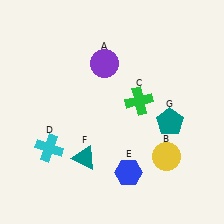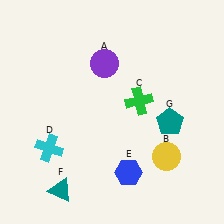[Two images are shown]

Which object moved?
The teal triangle (F) moved down.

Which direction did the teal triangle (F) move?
The teal triangle (F) moved down.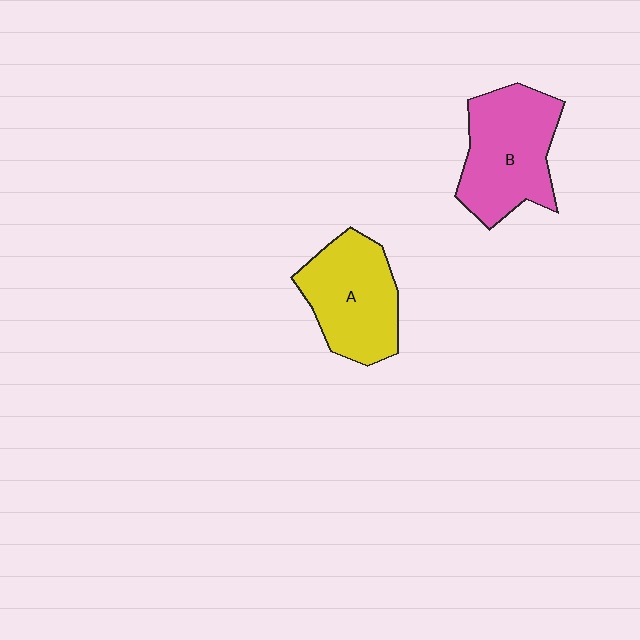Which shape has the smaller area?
Shape A (yellow).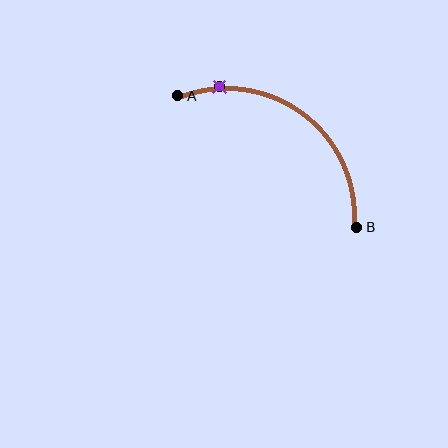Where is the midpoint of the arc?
The arc midpoint is the point on the curve farthest from the straight line joining A and B. It sits above and to the right of that line.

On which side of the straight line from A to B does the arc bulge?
The arc bulges above and to the right of the straight line connecting A and B.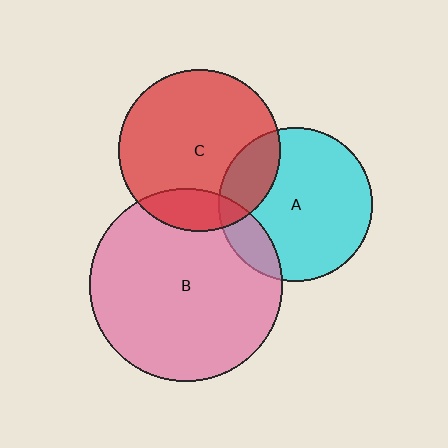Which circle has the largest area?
Circle B (pink).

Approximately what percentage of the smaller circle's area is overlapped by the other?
Approximately 15%.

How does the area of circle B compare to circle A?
Approximately 1.6 times.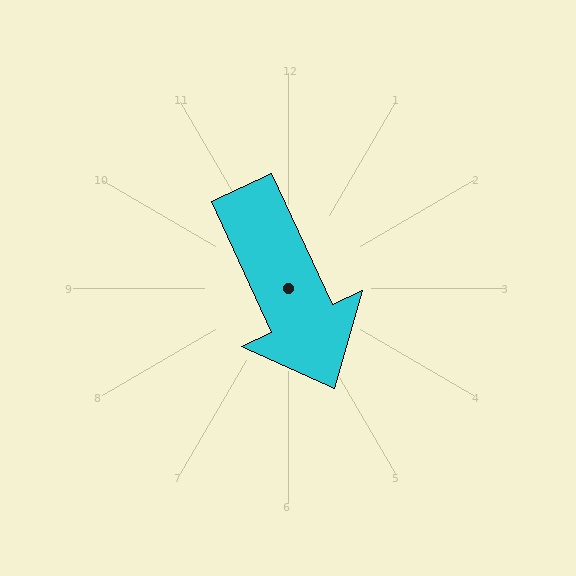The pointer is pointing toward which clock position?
Roughly 5 o'clock.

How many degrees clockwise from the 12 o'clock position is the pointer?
Approximately 155 degrees.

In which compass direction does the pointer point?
Southeast.